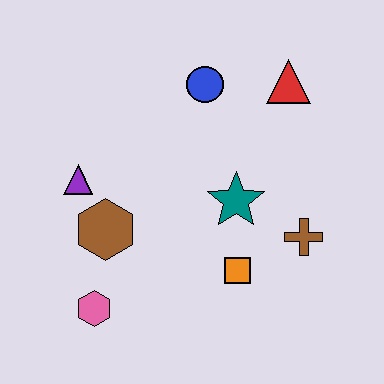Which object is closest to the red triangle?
The blue circle is closest to the red triangle.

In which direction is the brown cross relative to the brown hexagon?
The brown cross is to the right of the brown hexagon.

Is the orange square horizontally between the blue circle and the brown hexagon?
No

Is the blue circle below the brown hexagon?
No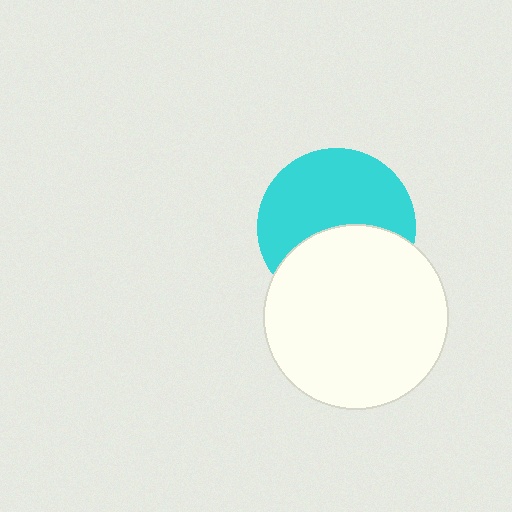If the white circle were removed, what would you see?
You would see the complete cyan circle.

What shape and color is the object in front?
The object in front is a white circle.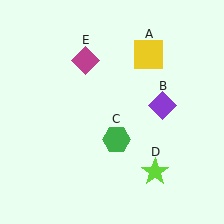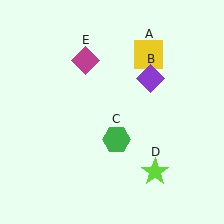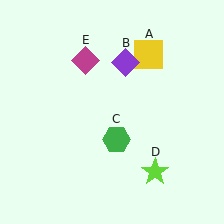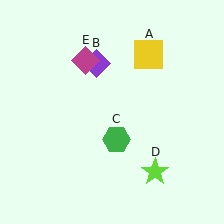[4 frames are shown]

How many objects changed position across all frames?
1 object changed position: purple diamond (object B).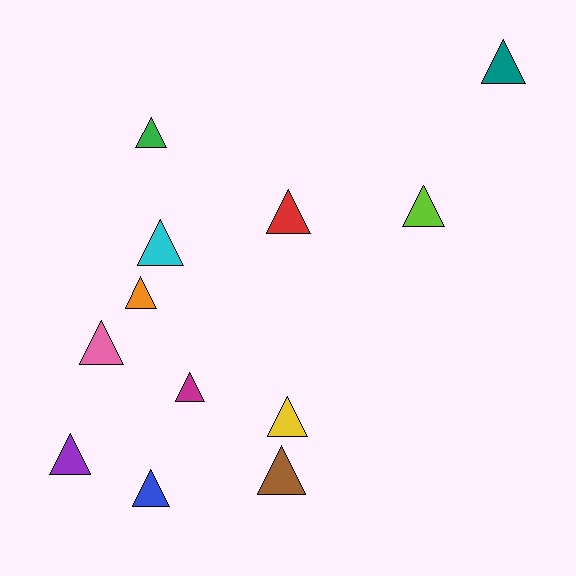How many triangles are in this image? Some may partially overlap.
There are 12 triangles.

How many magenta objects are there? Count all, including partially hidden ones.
There is 1 magenta object.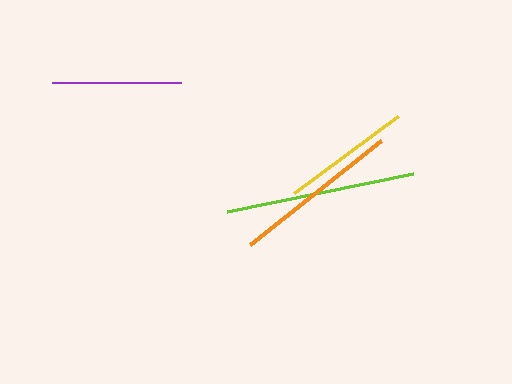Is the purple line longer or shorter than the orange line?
The orange line is longer than the purple line.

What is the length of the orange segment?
The orange segment is approximately 167 pixels long.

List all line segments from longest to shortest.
From longest to shortest: lime, orange, yellow, purple.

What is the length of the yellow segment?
The yellow segment is approximately 130 pixels long.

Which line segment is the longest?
The lime line is the longest at approximately 189 pixels.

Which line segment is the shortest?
The purple line is the shortest at approximately 129 pixels.